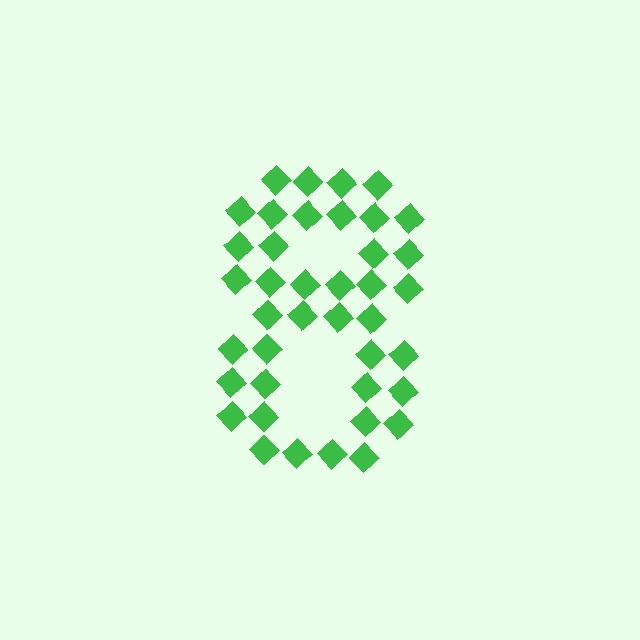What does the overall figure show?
The overall figure shows the digit 8.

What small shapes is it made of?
It is made of small diamonds.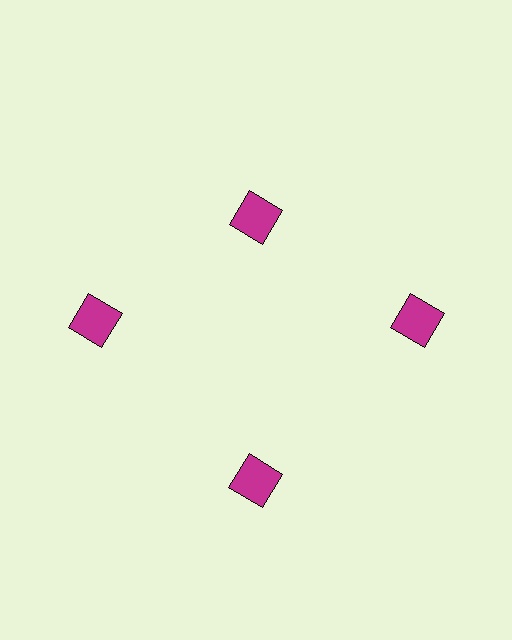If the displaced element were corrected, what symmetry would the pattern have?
It would have 4-fold rotational symmetry — the pattern would map onto itself every 90 degrees.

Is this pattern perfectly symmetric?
No. The 4 magenta squares are arranged in a ring, but one element near the 12 o'clock position is pulled inward toward the center, breaking the 4-fold rotational symmetry.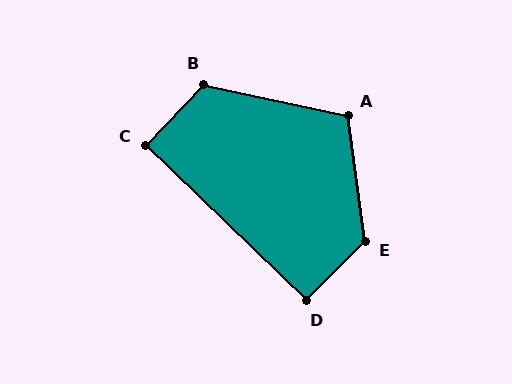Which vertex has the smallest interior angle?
C, at approximately 91 degrees.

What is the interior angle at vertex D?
Approximately 91 degrees (approximately right).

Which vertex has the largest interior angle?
E, at approximately 128 degrees.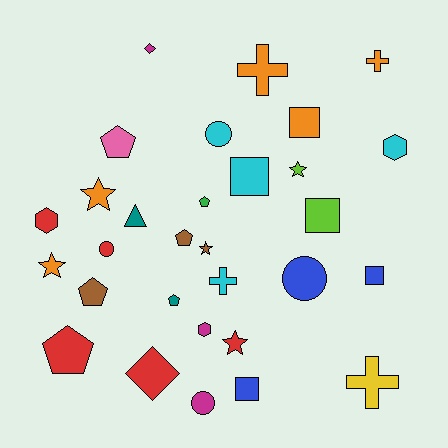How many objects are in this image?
There are 30 objects.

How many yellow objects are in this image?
There is 1 yellow object.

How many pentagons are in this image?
There are 6 pentagons.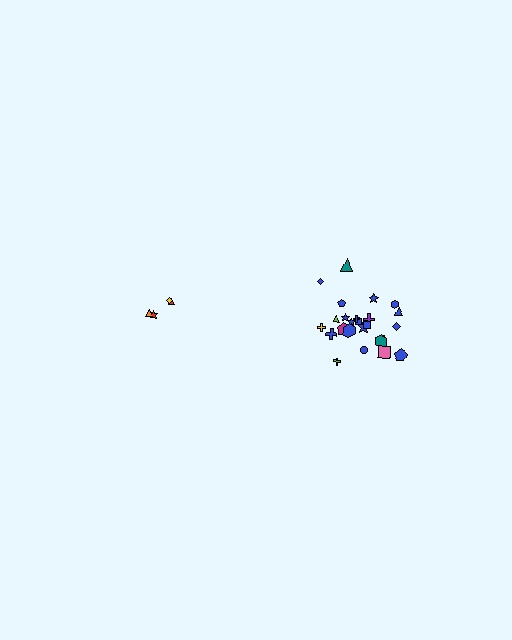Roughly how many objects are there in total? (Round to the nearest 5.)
Roughly 30 objects in total.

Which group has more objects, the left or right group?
The right group.